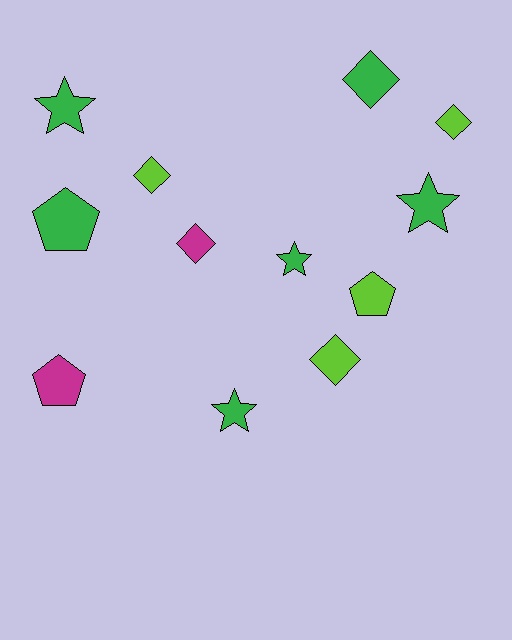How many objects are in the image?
There are 12 objects.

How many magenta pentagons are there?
There is 1 magenta pentagon.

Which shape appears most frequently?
Diamond, with 5 objects.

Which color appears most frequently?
Green, with 6 objects.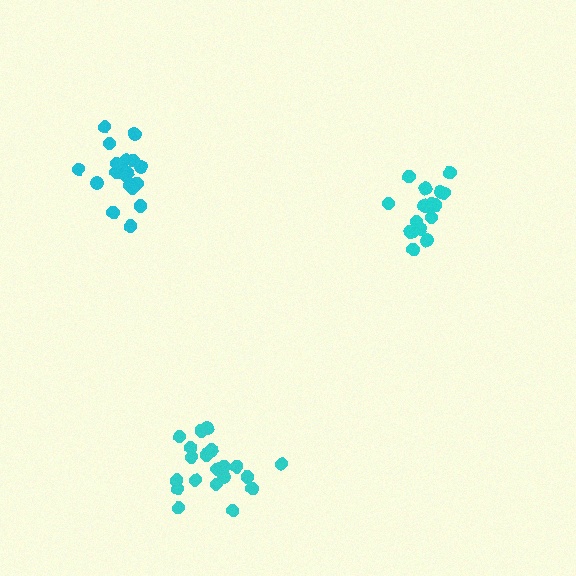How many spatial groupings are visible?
There are 3 spatial groupings.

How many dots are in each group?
Group 1: 20 dots, Group 2: 17 dots, Group 3: 19 dots (56 total).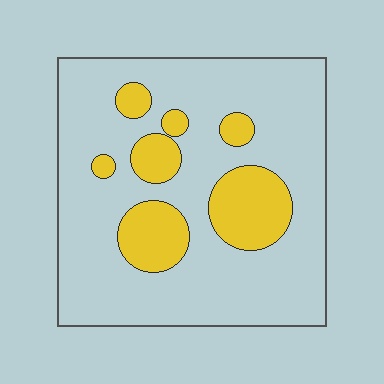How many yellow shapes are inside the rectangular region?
7.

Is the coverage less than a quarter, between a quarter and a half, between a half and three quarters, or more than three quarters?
Less than a quarter.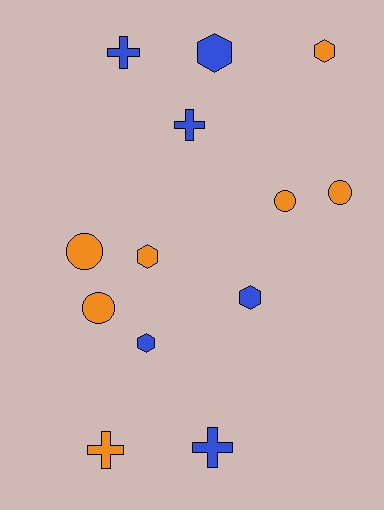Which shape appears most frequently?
Hexagon, with 5 objects.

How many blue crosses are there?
There are 3 blue crosses.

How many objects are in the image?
There are 13 objects.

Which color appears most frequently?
Orange, with 7 objects.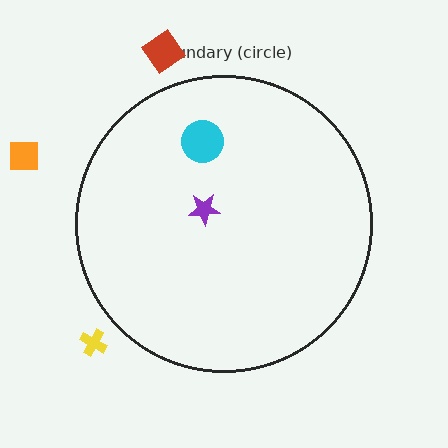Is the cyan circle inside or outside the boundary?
Inside.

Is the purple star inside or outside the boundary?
Inside.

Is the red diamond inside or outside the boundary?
Outside.